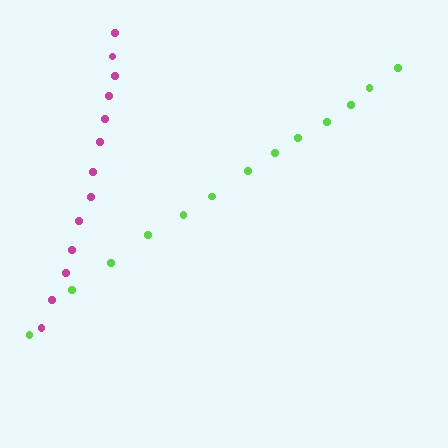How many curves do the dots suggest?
There are 2 distinct paths.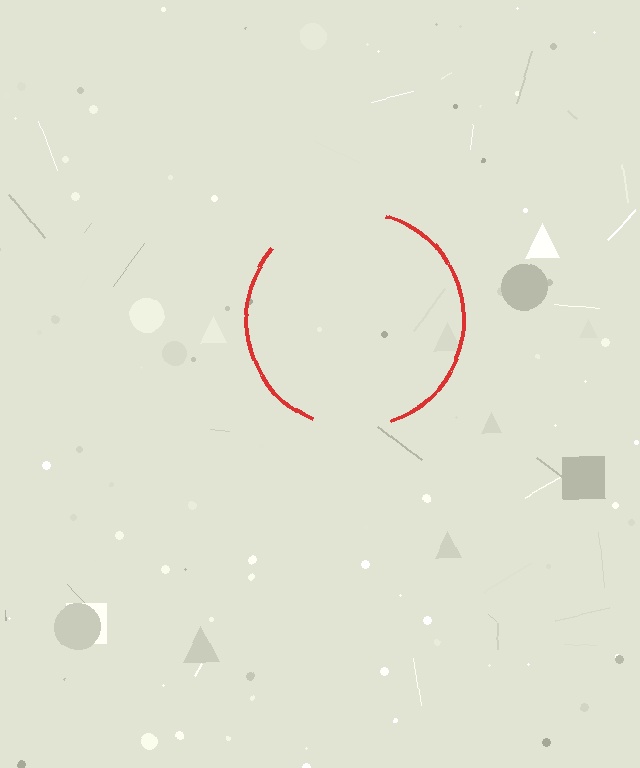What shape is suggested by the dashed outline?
The dashed outline suggests a circle.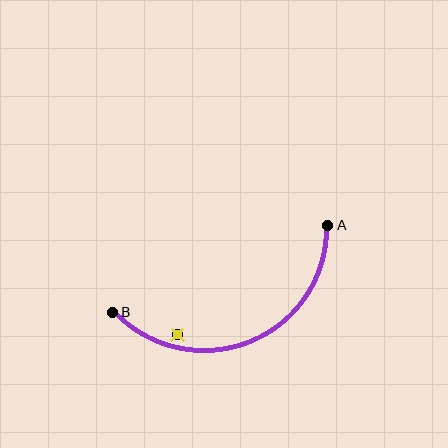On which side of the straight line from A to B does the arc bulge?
The arc bulges below the straight line connecting A and B.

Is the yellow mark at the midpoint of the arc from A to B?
No — the yellow mark does not lie on the arc at all. It sits slightly inside the curve.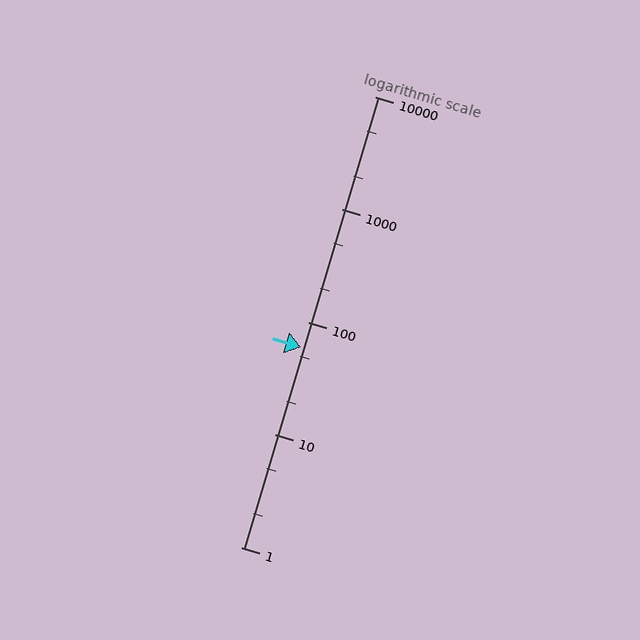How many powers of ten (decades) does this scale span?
The scale spans 4 decades, from 1 to 10000.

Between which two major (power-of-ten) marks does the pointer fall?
The pointer is between 10 and 100.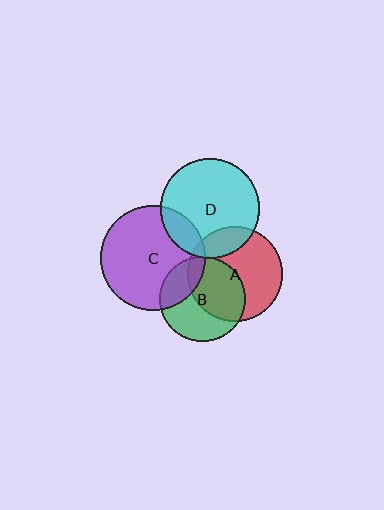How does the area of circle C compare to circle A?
Approximately 1.2 times.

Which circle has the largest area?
Circle C (purple).